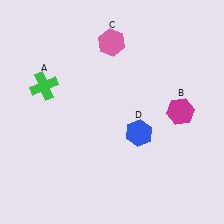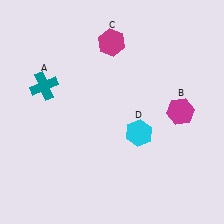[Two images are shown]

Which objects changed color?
A changed from green to teal. C changed from pink to magenta. D changed from blue to cyan.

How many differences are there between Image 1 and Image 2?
There are 3 differences between the two images.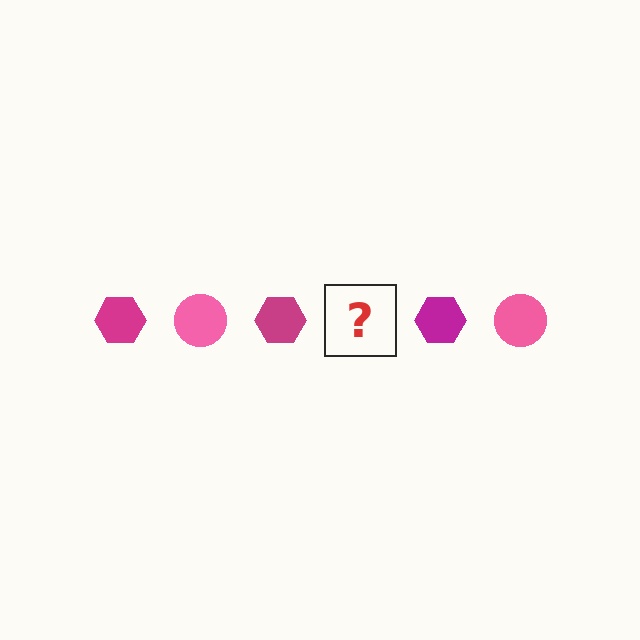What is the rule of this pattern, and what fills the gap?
The rule is that the pattern alternates between magenta hexagon and pink circle. The gap should be filled with a pink circle.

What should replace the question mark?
The question mark should be replaced with a pink circle.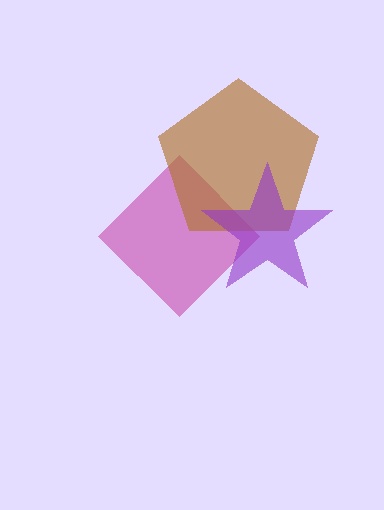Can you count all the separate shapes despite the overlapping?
Yes, there are 3 separate shapes.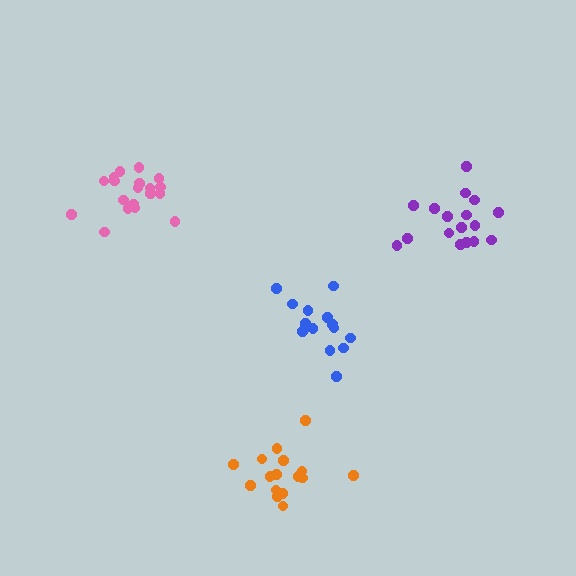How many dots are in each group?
Group 1: 16 dots, Group 2: 17 dots, Group 3: 16 dots, Group 4: 19 dots (68 total).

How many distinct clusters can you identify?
There are 4 distinct clusters.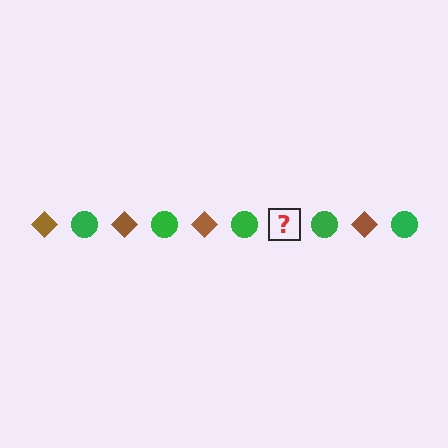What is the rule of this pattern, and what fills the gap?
The rule is that the pattern alternates between brown diamond and green circle. The gap should be filled with a brown diamond.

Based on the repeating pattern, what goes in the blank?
The blank should be a brown diamond.